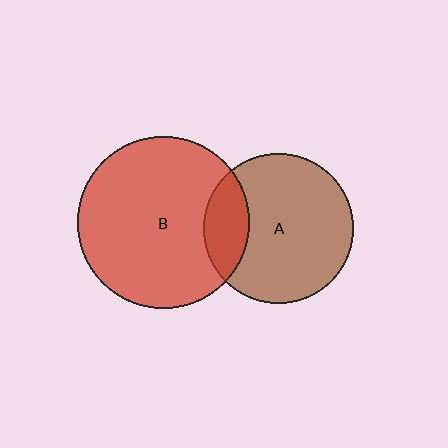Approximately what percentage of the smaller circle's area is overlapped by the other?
Approximately 20%.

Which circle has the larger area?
Circle B (red).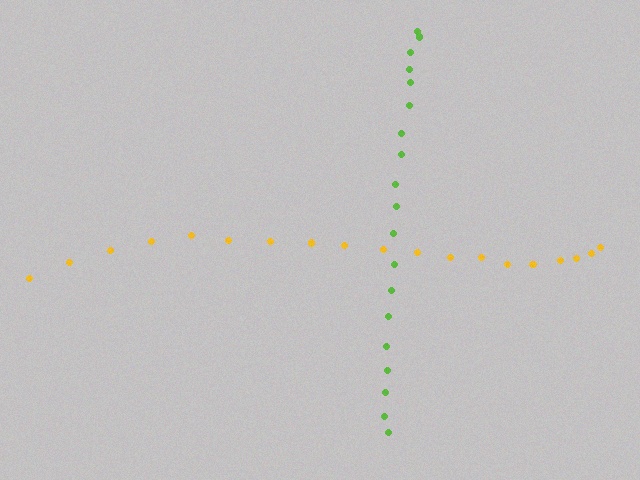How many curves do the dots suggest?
There are 2 distinct paths.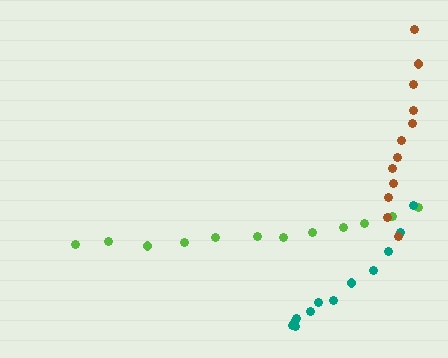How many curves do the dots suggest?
There are 3 distinct paths.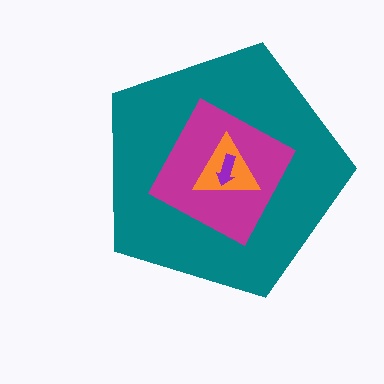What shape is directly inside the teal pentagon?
The magenta diamond.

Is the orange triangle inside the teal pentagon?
Yes.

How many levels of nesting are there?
4.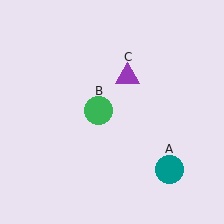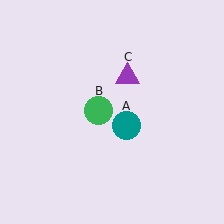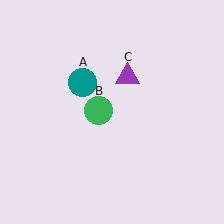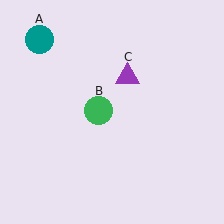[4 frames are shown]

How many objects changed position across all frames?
1 object changed position: teal circle (object A).